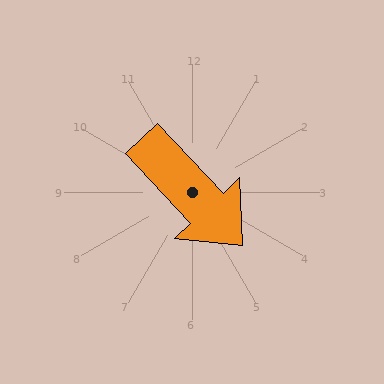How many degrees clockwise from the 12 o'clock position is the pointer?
Approximately 137 degrees.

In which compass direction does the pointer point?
Southeast.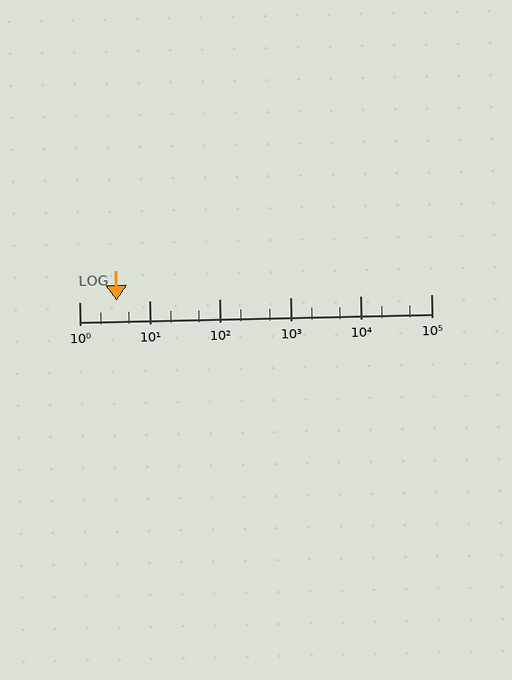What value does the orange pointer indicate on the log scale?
The pointer indicates approximately 3.4.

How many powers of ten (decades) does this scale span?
The scale spans 5 decades, from 1 to 100000.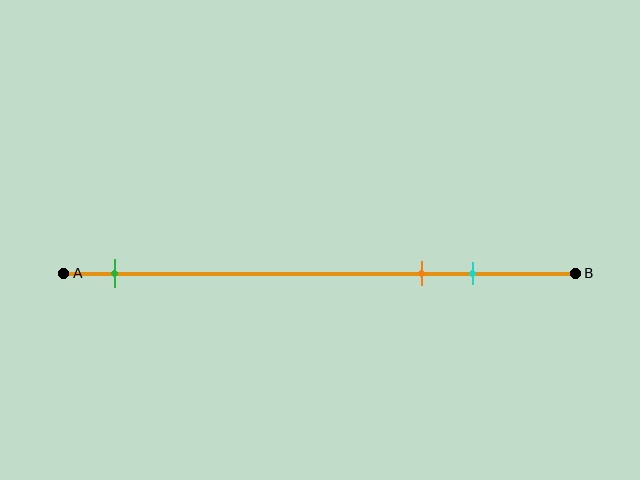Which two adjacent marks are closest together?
The orange and cyan marks are the closest adjacent pair.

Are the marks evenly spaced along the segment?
No, the marks are not evenly spaced.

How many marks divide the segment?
There are 3 marks dividing the segment.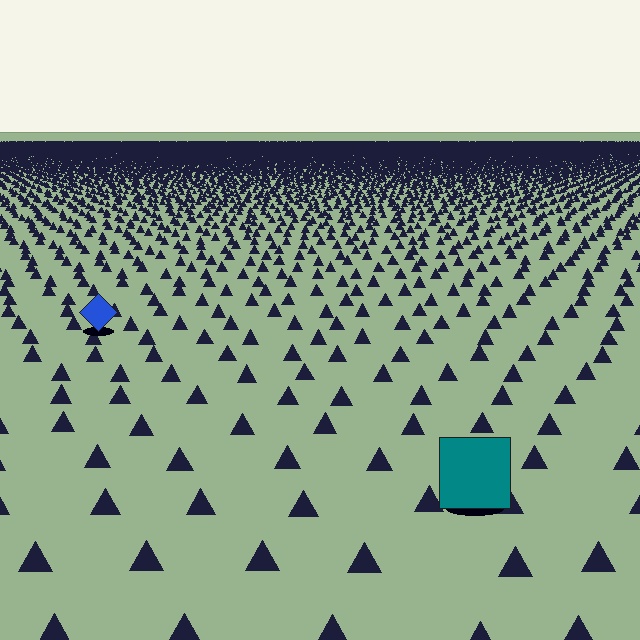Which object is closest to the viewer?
The teal square is closest. The texture marks near it are larger and more spread out.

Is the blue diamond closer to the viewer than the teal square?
No. The teal square is closer — you can tell from the texture gradient: the ground texture is coarser near it.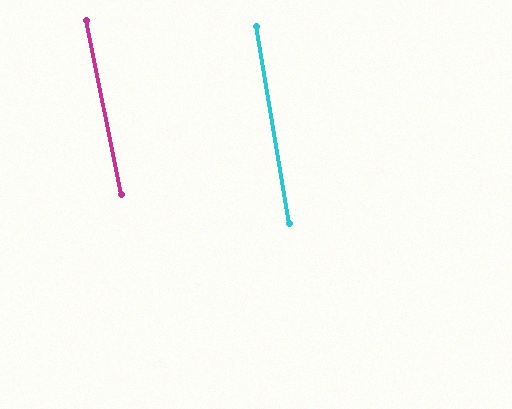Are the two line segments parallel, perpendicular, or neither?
Parallel — their directions differ by only 1.7°.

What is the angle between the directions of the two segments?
Approximately 2 degrees.